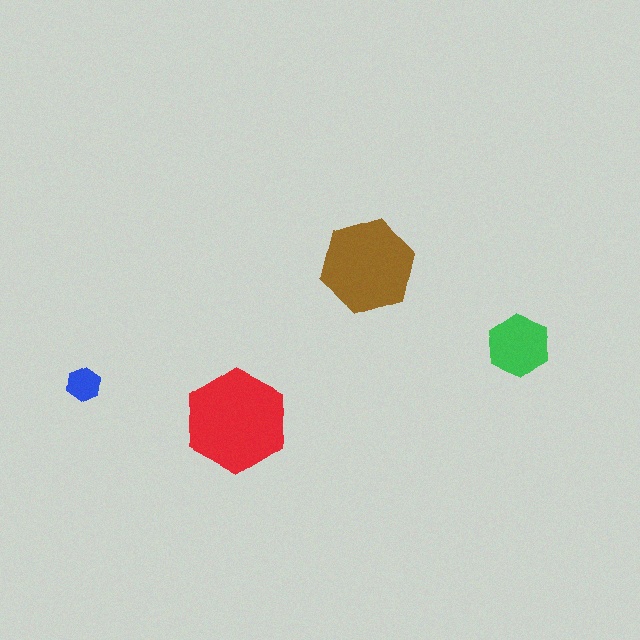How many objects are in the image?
There are 4 objects in the image.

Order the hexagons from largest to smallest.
the red one, the brown one, the green one, the blue one.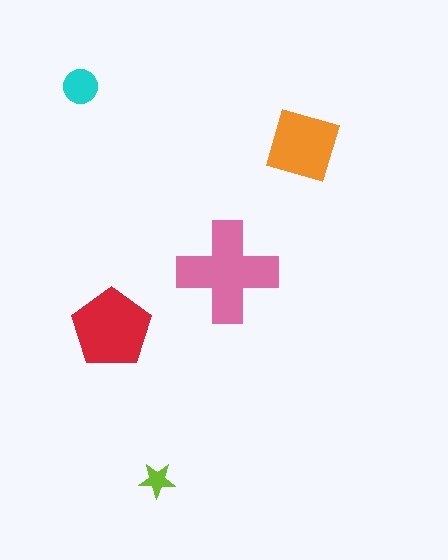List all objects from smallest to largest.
The lime star, the cyan circle, the orange diamond, the red pentagon, the pink cross.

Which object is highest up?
The cyan circle is topmost.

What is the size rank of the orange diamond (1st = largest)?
3rd.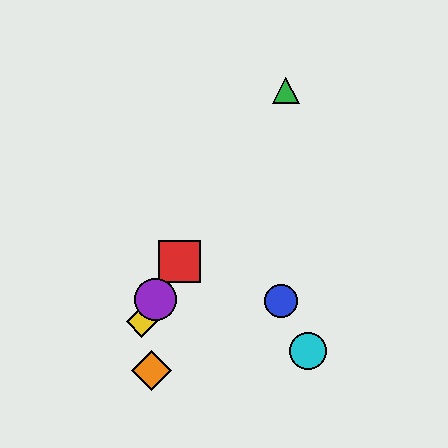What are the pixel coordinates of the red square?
The red square is at (179, 261).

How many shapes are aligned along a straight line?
4 shapes (the red square, the green triangle, the yellow diamond, the purple circle) are aligned along a straight line.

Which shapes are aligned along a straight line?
The red square, the green triangle, the yellow diamond, the purple circle are aligned along a straight line.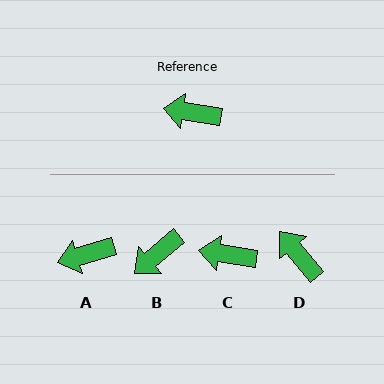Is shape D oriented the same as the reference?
No, it is off by about 42 degrees.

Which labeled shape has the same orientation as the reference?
C.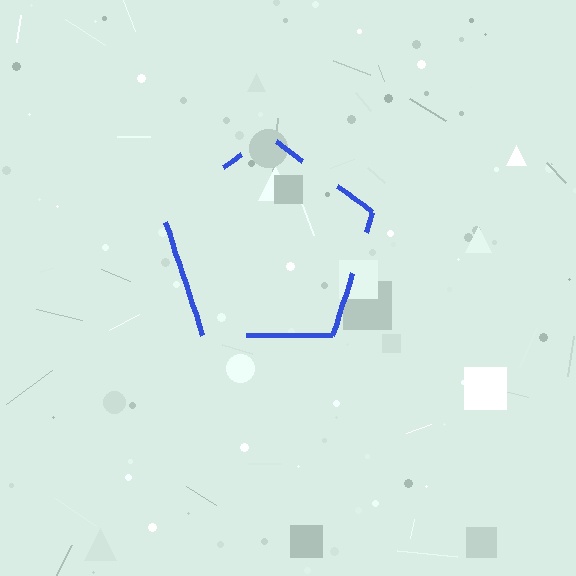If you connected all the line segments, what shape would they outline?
They would outline a pentagon.